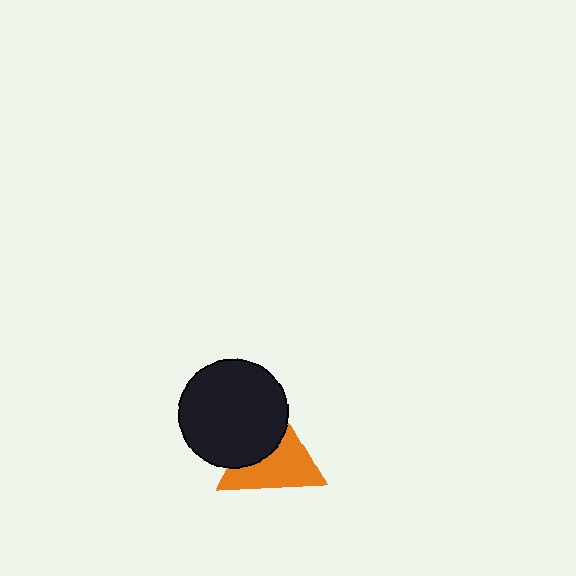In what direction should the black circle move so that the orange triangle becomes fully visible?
The black circle should move toward the upper-left. That is the shortest direction to clear the overlap and leave the orange triangle fully visible.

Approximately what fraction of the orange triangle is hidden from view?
Roughly 41% of the orange triangle is hidden behind the black circle.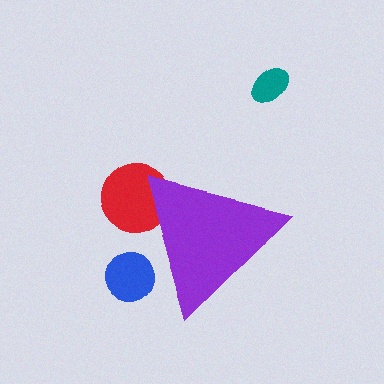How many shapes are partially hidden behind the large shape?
2 shapes are partially hidden.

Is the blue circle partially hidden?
Yes, the blue circle is partially hidden behind the purple triangle.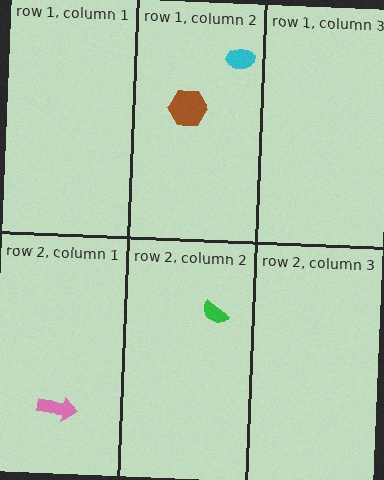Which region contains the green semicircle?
The row 2, column 2 region.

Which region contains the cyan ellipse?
The row 1, column 2 region.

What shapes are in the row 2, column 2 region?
The green semicircle.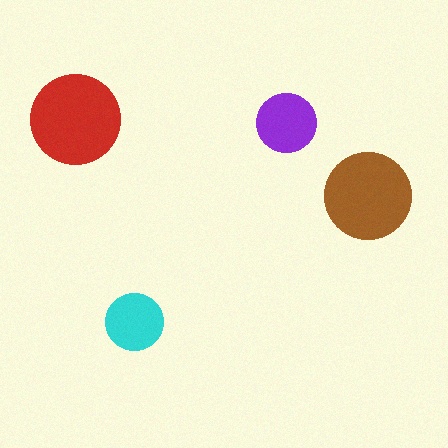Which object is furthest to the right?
The brown circle is rightmost.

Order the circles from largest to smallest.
the red one, the brown one, the purple one, the cyan one.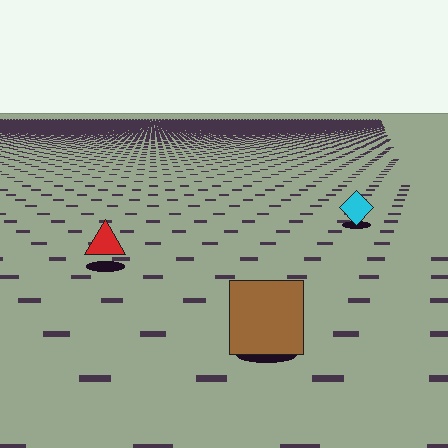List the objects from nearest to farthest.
From nearest to farthest: the brown square, the red triangle, the cyan diamond.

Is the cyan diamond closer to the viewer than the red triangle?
No. The red triangle is closer — you can tell from the texture gradient: the ground texture is coarser near it.